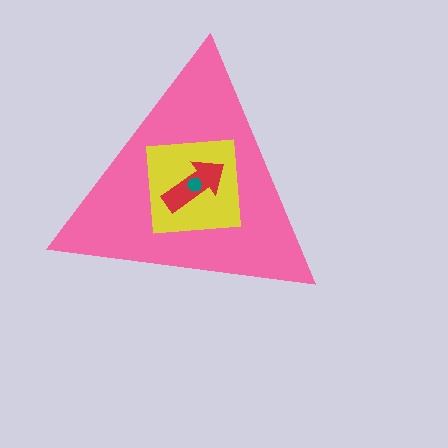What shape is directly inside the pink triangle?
The yellow square.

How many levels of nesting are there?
4.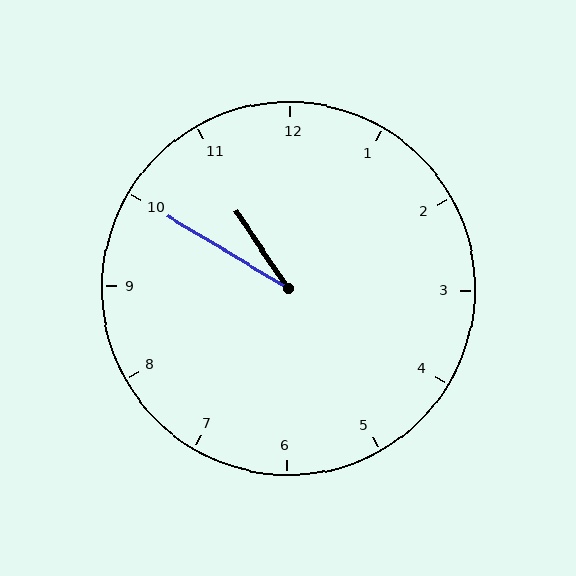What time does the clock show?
10:50.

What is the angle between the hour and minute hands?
Approximately 25 degrees.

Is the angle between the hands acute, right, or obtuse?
It is acute.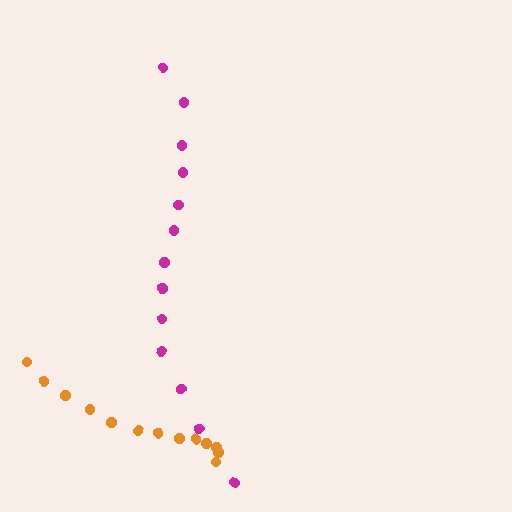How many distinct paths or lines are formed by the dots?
There are 2 distinct paths.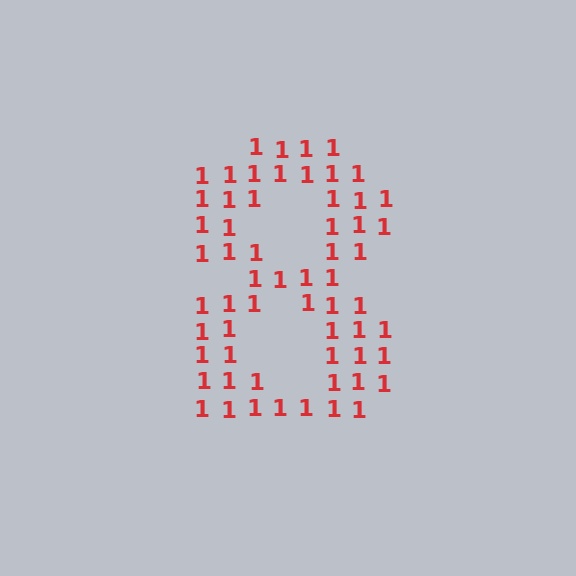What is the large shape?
The large shape is the digit 8.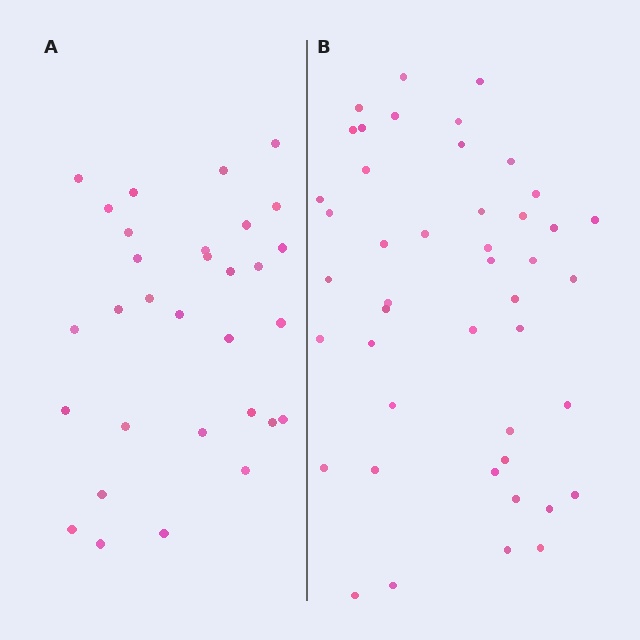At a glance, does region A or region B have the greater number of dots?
Region B (the right region) has more dots.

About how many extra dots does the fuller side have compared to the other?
Region B has approximately 15 more dots than region A.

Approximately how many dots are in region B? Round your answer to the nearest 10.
About 40 dots. (The exact count is 45, which rounds to 40.)